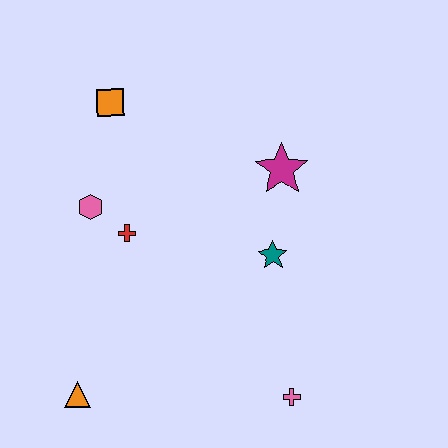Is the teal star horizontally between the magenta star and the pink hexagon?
Yes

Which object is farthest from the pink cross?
The orange square is farthest from the pink cross.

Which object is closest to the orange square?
The pink hexagon is closest to the orange square.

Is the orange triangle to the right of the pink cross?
No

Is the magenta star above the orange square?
No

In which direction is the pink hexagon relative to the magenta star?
The pink hexagon is to the left of the magenta star.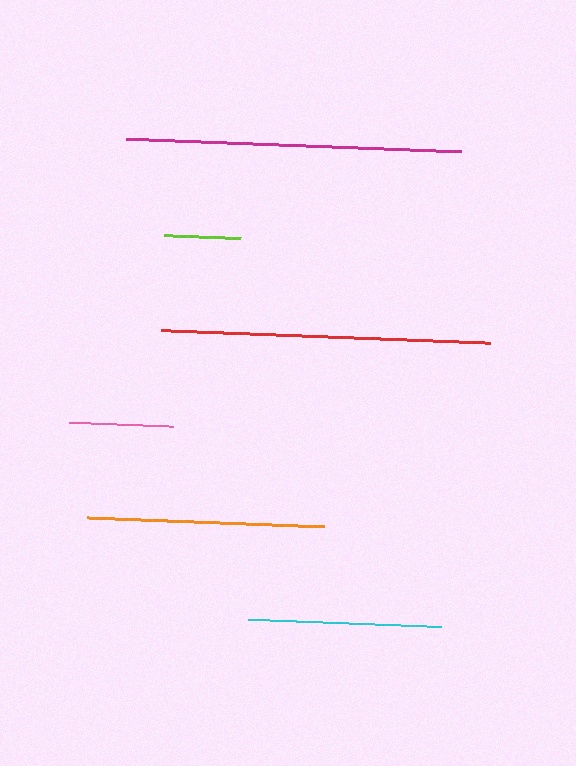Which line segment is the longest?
The magenta line is the longest at approximately 335 pixels.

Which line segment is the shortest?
The lime line is the shortest at approximately 77 pixels.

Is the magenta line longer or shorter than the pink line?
The magenta line is longer than the pink line.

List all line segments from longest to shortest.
From longest to shortest: magenta, red, orange, cyan, pink, lime.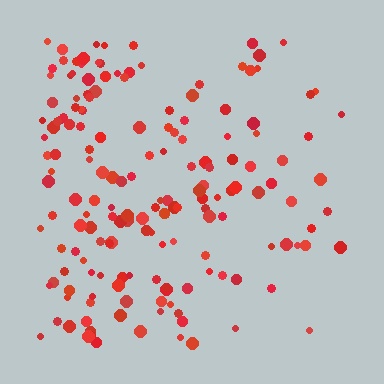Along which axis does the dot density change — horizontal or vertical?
Horizontal.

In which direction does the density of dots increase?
From right to left, with the left side densest.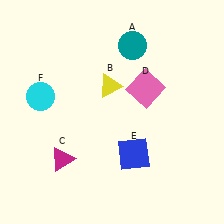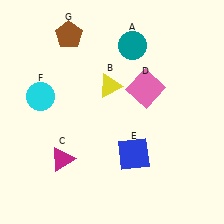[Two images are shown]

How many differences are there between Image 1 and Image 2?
There is 1 difference between the two images.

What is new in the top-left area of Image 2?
A brown pentagon (G) was added in the top-left area of Image 2.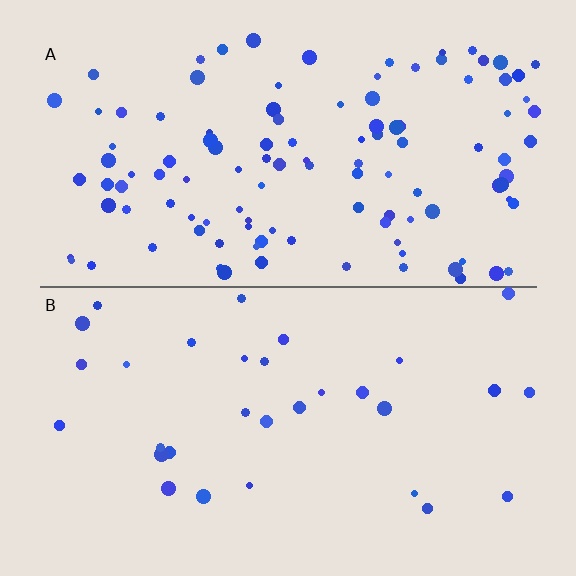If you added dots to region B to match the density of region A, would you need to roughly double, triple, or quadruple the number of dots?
Approximately quadruple.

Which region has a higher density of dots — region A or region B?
A (the top).